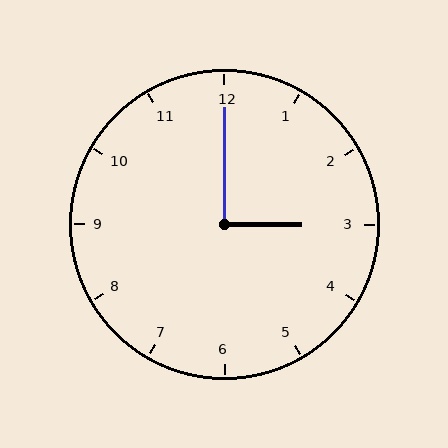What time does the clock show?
3:00.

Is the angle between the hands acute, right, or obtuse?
It is right.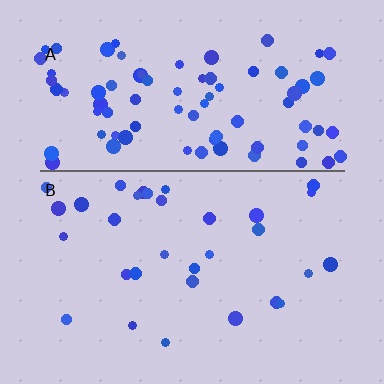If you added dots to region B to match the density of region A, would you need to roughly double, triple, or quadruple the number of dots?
Approximately triple.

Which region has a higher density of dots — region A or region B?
A (the top).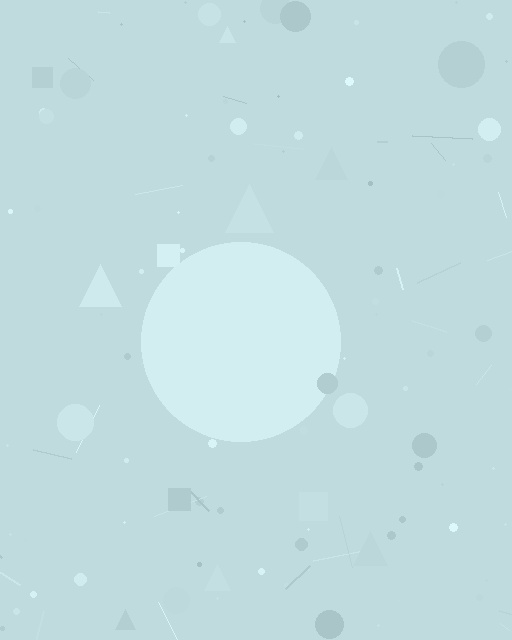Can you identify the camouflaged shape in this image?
The camouflaged shape is a circle.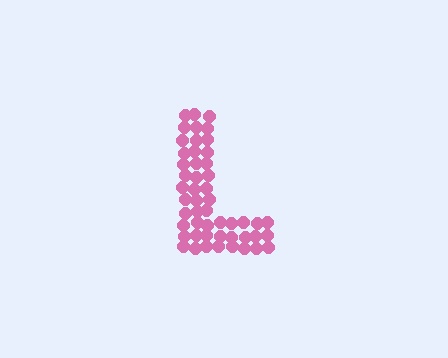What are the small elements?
The small elements are circles.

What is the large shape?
The large shape is the letter L.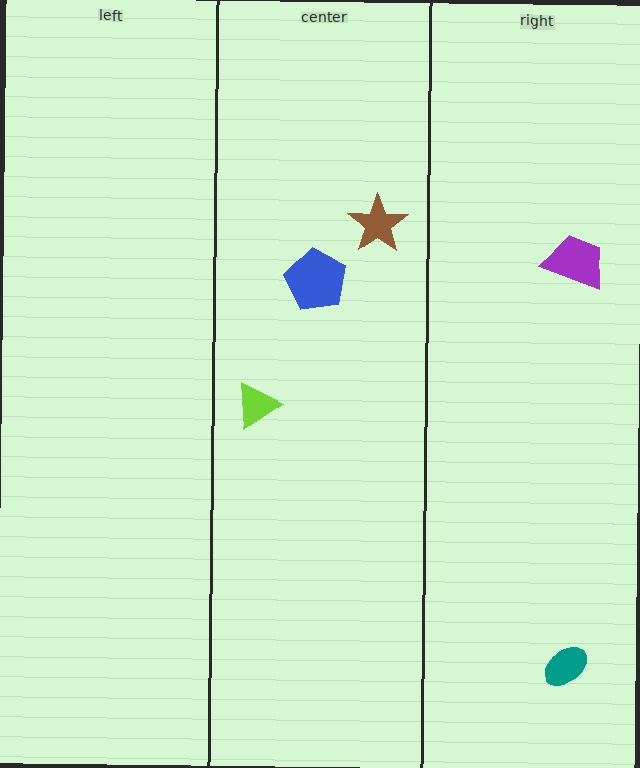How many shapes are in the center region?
3.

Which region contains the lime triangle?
The center region.